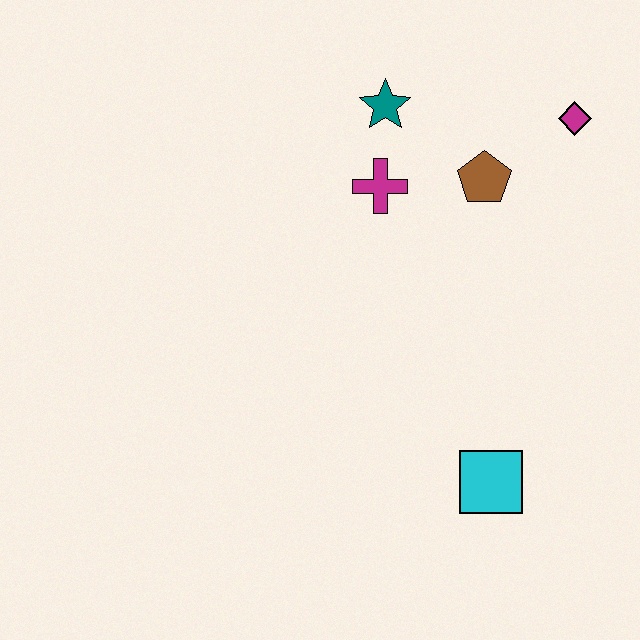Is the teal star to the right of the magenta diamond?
No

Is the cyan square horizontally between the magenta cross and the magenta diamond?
Yes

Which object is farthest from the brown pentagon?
The cyan square is farthest from the brown pentagon.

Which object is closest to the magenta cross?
The teal star is closest to the magenta cross.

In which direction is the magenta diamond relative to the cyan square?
The magenta diamond is above the cyan square.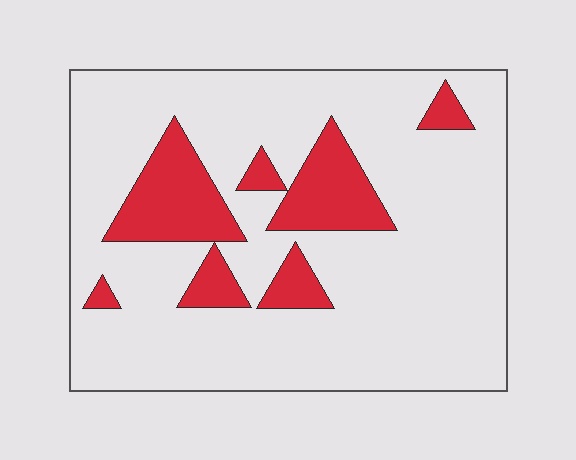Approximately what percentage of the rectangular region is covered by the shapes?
Approximately 20%.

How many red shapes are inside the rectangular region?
7.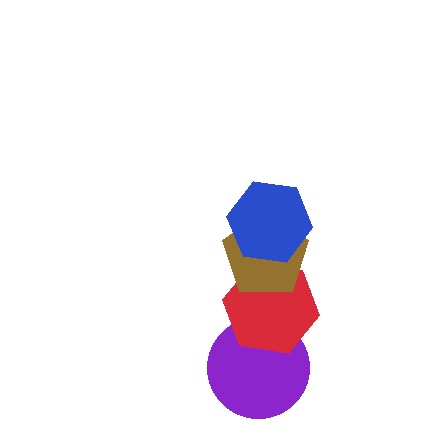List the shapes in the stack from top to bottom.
From top to bottom: the blue hexagon, the brown pentagon, the red hexagon, the purple circle.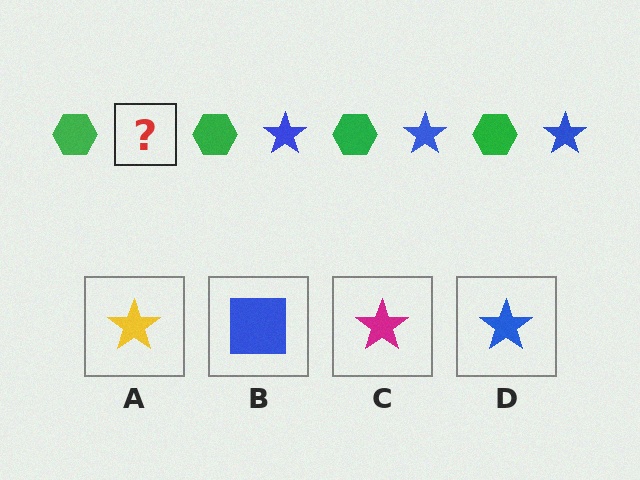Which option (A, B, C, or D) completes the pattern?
D.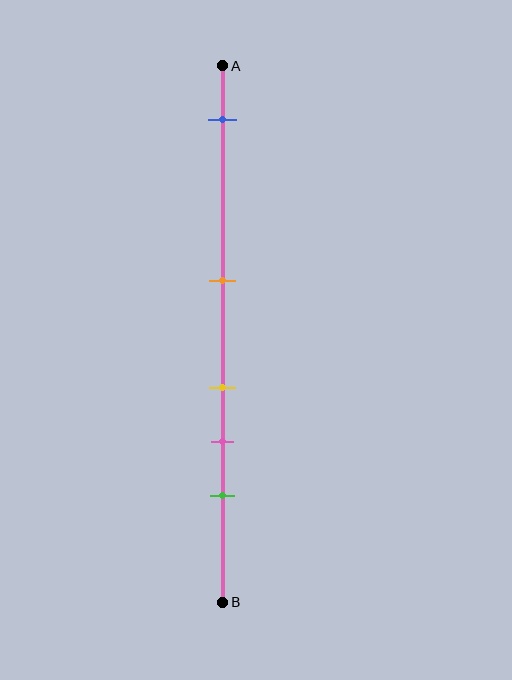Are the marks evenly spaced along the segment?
No, the marks are not evenly spaced.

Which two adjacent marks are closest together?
The yellow and pink marks are the closest adjacent pair.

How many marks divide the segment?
There are 5 marks dividing the segment.